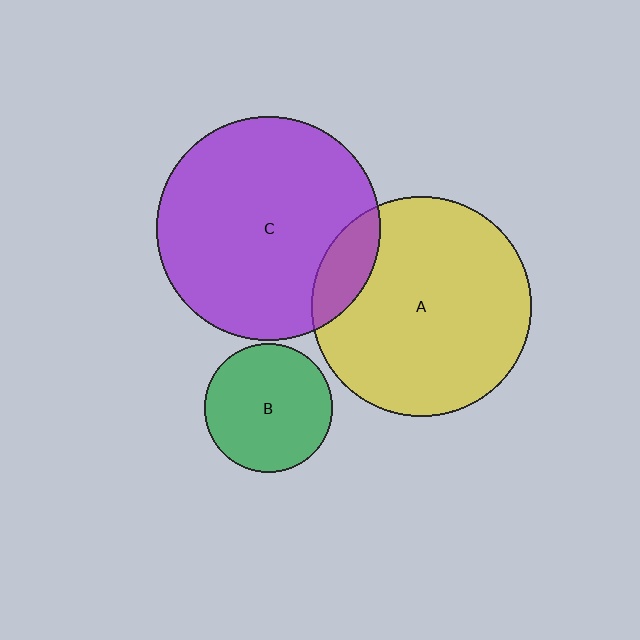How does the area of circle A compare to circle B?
Approximately 2.9 times.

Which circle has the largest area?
Circle C (purple).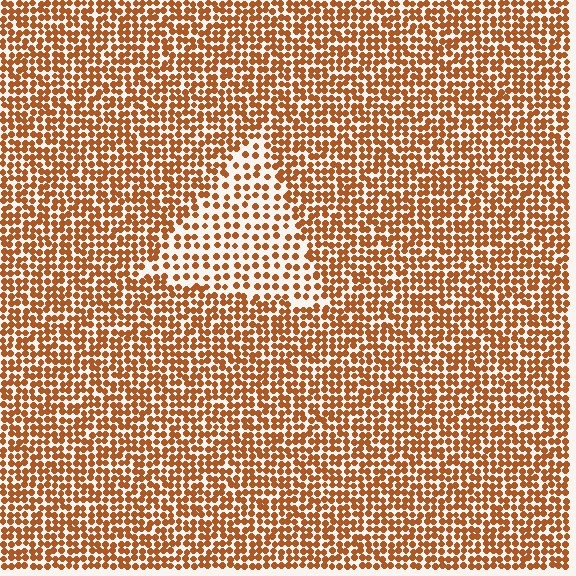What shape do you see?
I see a triangle.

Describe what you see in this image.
The image contains small brown elements arranged at two different densities. A triangle-shaped region is visible where the elements are less densely packed than the surrounding area.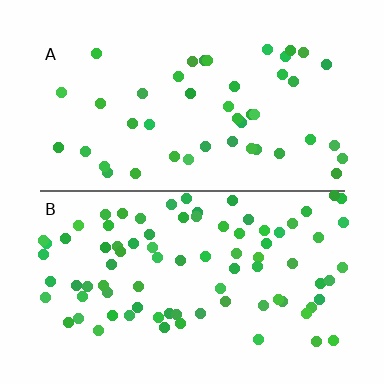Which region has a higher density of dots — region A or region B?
B (the bottom).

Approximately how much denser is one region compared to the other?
Approximately 1.9× — region B over region A.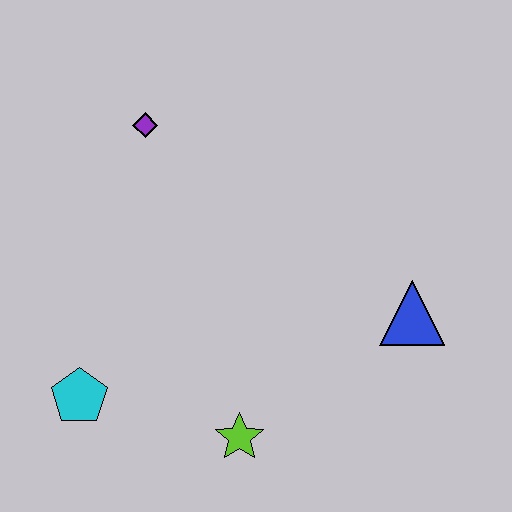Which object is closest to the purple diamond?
The cyan pentagon is closest to the purple diamond.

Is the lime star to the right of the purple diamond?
Yes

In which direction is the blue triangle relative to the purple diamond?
The blue triangle is to the right of the purple diamond.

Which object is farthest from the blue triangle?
The cyan pentagon is farthest from the blue triangle.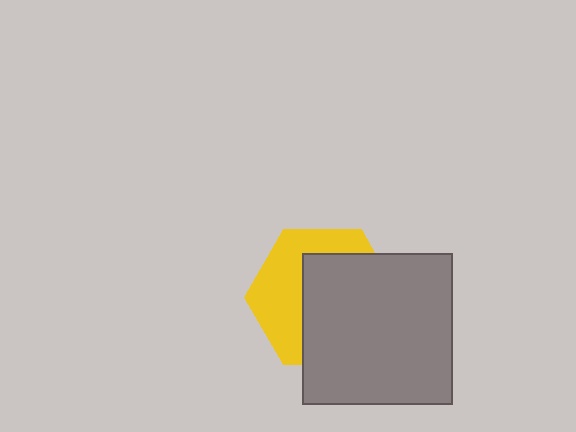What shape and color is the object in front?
The object in front is a gray square.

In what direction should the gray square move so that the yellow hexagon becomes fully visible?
The gray square should move toward the lower-right. That is the shortest direction to clear the overlap and leave the yellow hexagon fully visible.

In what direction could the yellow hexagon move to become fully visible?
The yellow hexagon could move toward the upper-left. That would shift it out from behind the gray square entirely.